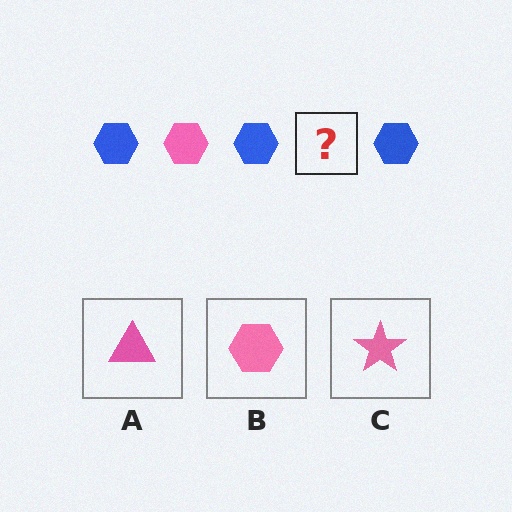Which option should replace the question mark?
Option B.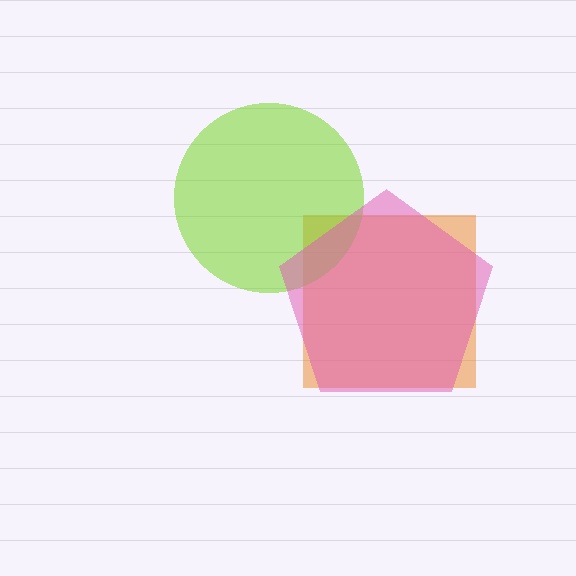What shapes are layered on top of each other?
The layered shapes are: an orange square, a lime circle, a pink pentagon.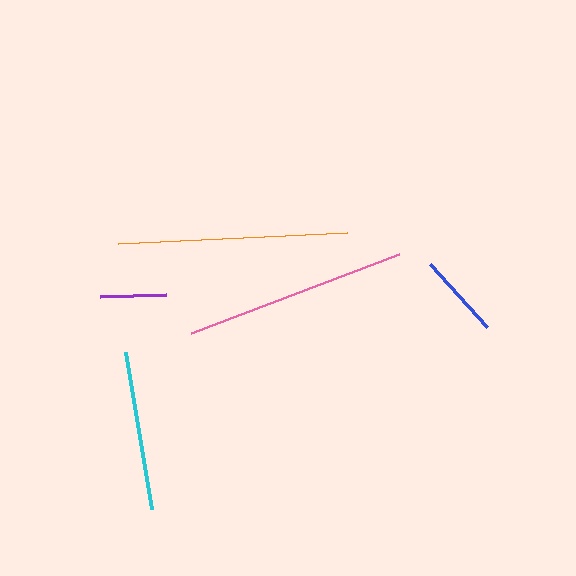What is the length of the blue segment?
The blue segment is approximately 84 pixels long.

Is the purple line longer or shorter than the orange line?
The orange line is longer than the purple line.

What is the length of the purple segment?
The purple segment is approximately 66 pixels long.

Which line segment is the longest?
The orange line is the longest at approximately 230 pixels.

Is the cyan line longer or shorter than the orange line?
The orange line is longer than the cyan line.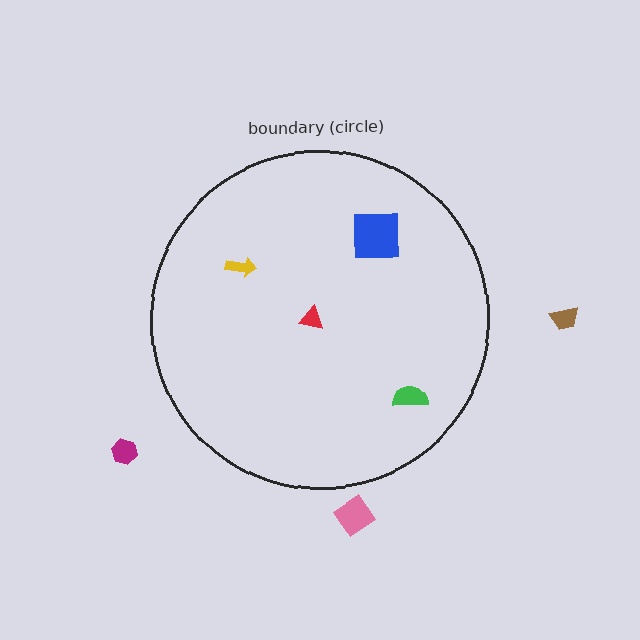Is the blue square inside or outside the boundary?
Inside.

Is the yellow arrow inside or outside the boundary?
Inside.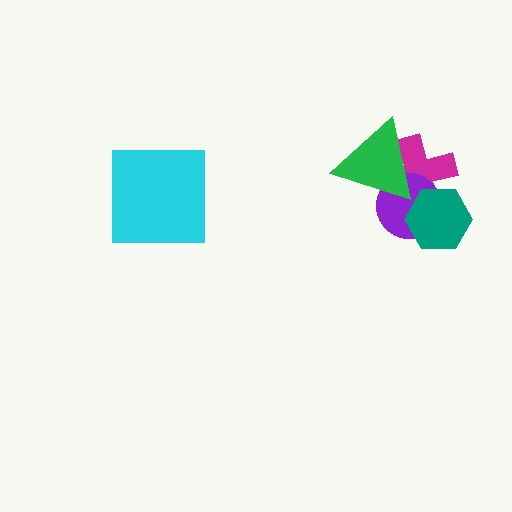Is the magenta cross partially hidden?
Yes, it is partially covered by another shape.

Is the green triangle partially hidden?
No, no other shape covers it.